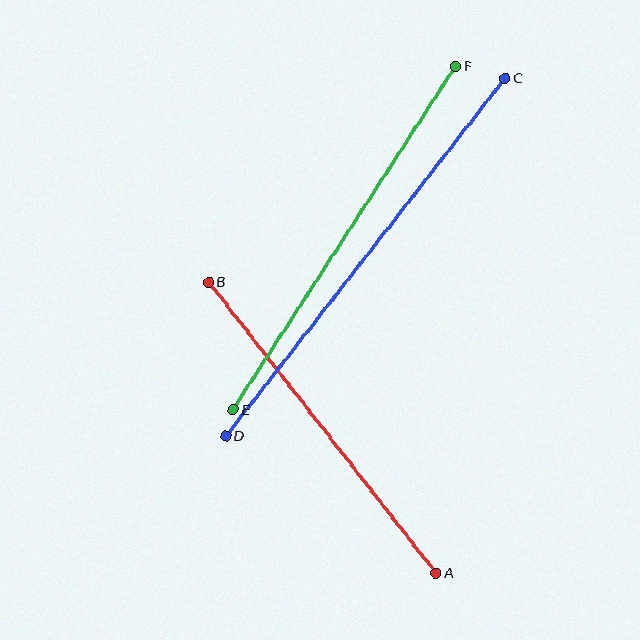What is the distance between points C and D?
The distance is approximately 454 pixels.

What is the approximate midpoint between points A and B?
The midpoint is at approximately (322, 427) pixels.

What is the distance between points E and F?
The distance is approximately 409 pixels.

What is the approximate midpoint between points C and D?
The midpoint is at approximately (366, 257) pixels.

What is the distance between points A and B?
The distance is approximately 369 pixels.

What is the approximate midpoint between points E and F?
The midpoint is at approximately (344, 238) pixels.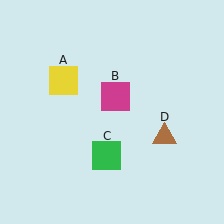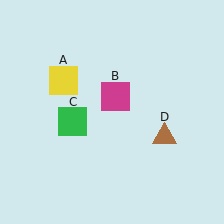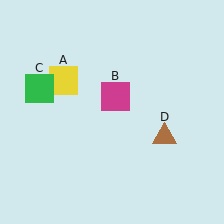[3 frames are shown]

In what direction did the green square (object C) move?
The green square (object C) moved up and to the left.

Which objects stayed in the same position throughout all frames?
Yellow square (object A) and magenta square (object B) and brown triangle (object D) remained stationary.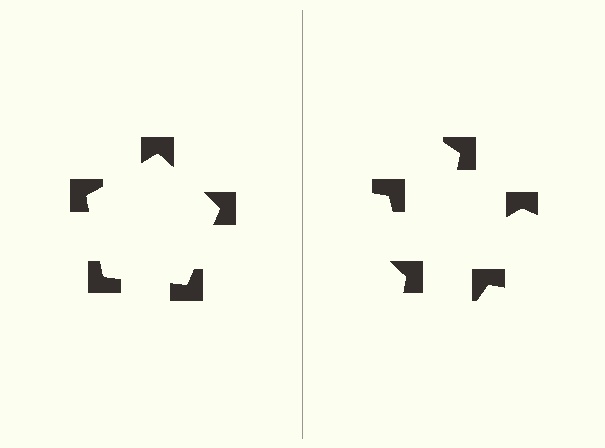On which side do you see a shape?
An illusory pentagon appears on the left side. On the right side the wedge cuts are rotated, so no coherent shape forms.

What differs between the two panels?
The notched squares are positioned identically on both sides; only the wedge orientations differ. On the left they align to a pentagon; on the right they are misaligned.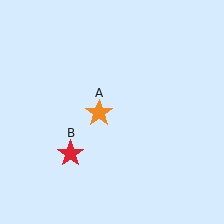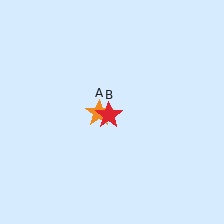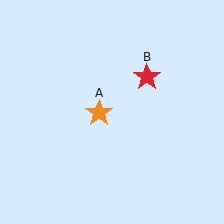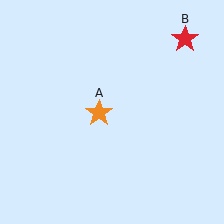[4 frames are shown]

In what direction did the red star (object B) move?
The red star (object B) moved up and to the right.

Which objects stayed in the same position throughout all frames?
Orange star (object A) remained stationary.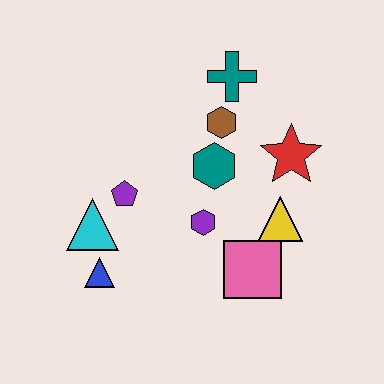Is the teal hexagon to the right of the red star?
No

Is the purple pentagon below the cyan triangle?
No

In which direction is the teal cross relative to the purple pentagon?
The teal cross is above the purple pentagon.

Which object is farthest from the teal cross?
The blue triangle is farthest from the teal cross.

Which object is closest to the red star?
The yellow triangle is closest to the red star.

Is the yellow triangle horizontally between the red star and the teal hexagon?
Yes